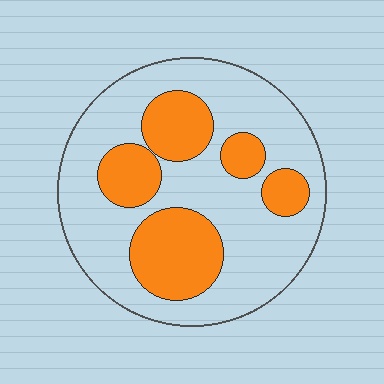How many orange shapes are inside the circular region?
5.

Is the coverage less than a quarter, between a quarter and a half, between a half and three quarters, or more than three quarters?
Between a quarter and a half.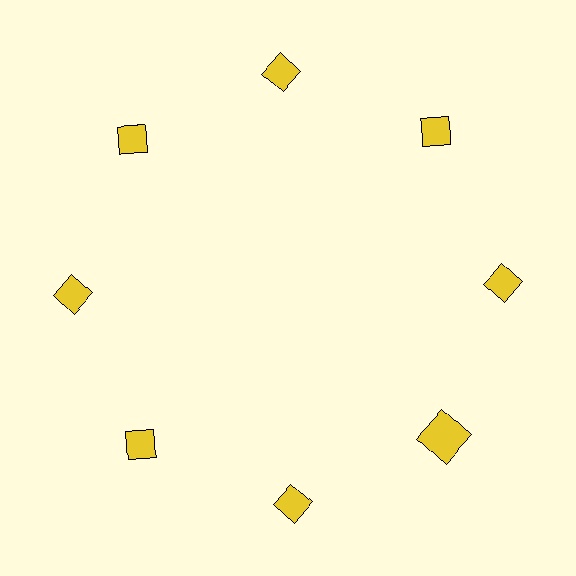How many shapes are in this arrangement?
There are 8 shapes arranged in a ring pattern.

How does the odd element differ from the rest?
It has a different shape: square instead of diamond.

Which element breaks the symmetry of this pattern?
The yellow square at roughly the 4 o'clock position breaks the symmetry. All other shapes are yellow diamonds.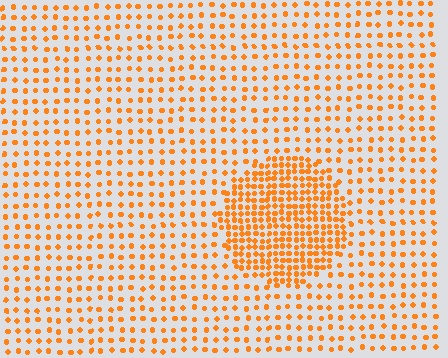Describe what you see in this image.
The image contains small orange elements arranged at two different densities. A circle-shaped region is visible where the elements are more densely packed than the surrounding area.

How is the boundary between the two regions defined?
The boundary is defined by a change in element density (approximately 2.4x ratio). All elements are the same color, size, and shape.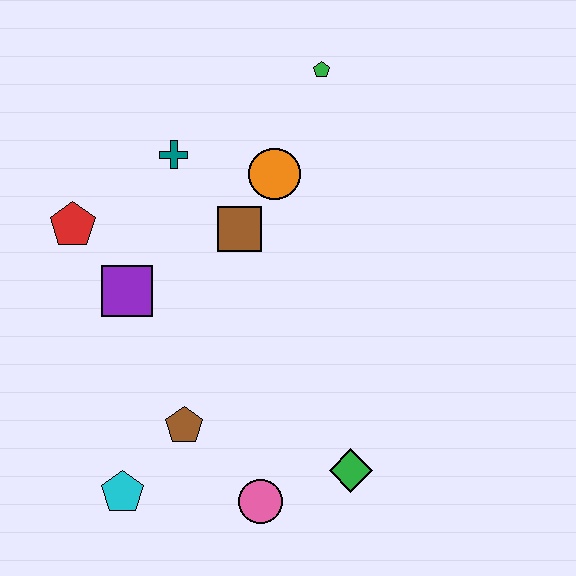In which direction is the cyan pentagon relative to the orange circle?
The cyan pentagon is below the orange circle.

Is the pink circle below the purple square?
Yes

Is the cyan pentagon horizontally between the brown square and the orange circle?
No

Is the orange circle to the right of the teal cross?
Yes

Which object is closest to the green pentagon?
The orange circle is closest to the green pentagon.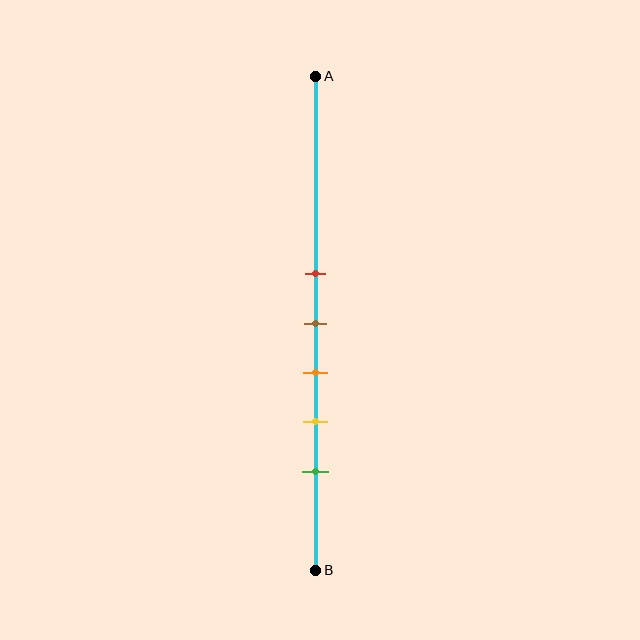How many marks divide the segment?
There are 5 marks dividing the segment.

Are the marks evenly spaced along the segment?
Yes, the marks are approximately evenly spaced.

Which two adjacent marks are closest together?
The red and brown marks are the closest adjacent pair.